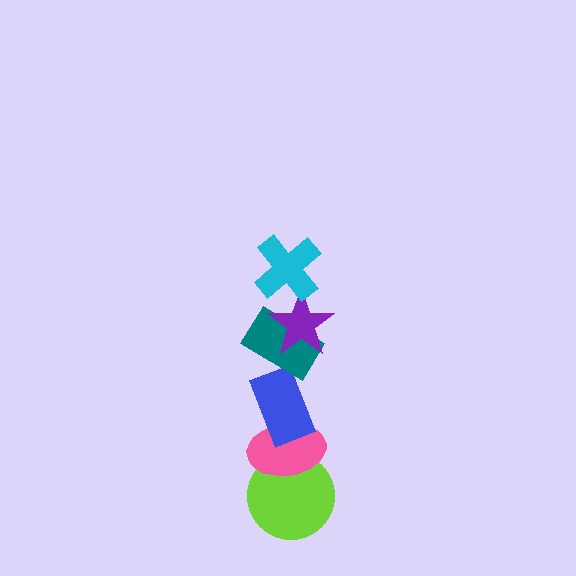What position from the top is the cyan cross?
The cyan cross is 1st from the top.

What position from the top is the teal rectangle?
The teal rectangle is 3rd from the top.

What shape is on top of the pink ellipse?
The blue rectangle is on top of the pink ellipse.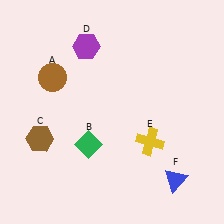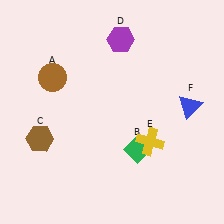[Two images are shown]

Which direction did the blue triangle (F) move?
The blue triangle (F) moved up.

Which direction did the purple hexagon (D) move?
The purple hexagon (D) moved right.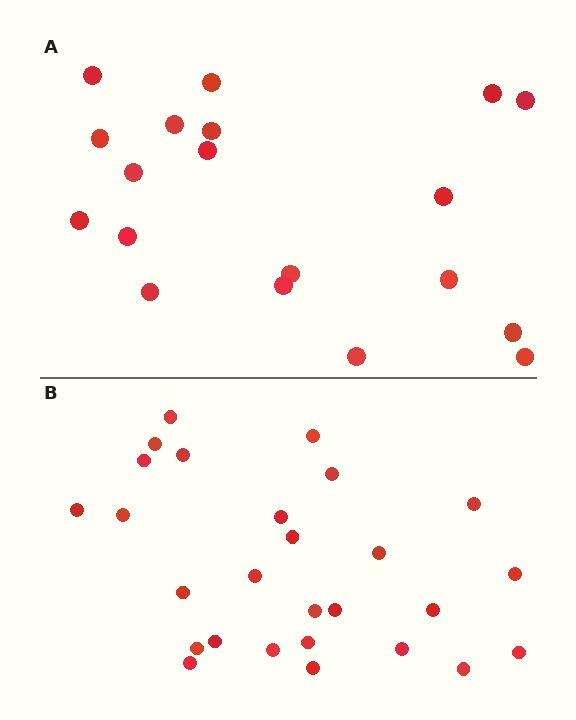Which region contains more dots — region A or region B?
Region B (the bottom region) has more dots.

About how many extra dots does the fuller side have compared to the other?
Region B has roughly 8 or so more dots than region A.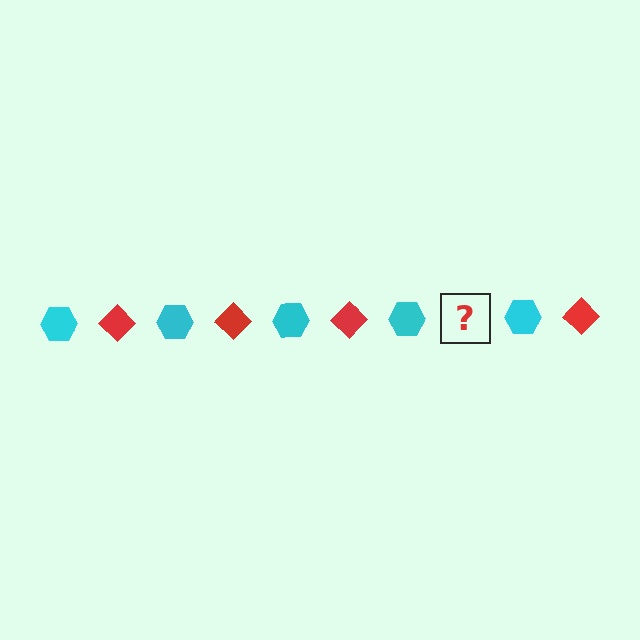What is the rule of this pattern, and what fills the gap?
The rule is that the pattern alternates between cyan hexagon and red diamond. The gap should be filled with a red diamond.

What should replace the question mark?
The question mark should be replaced with a red diamond.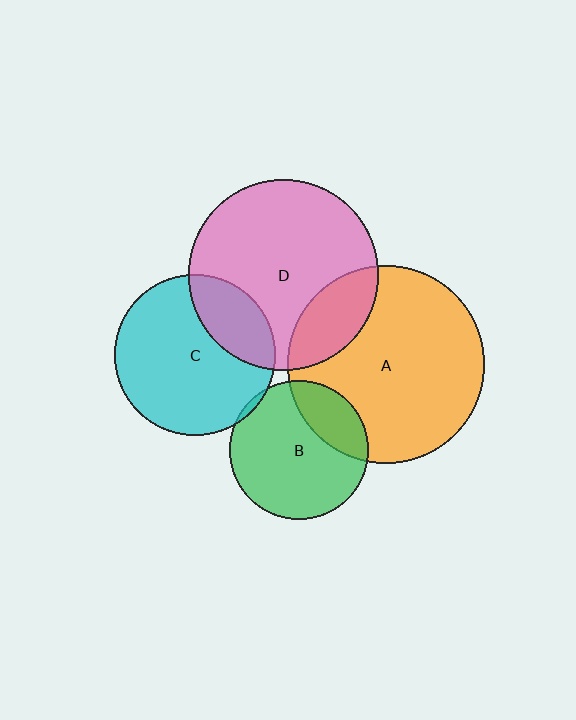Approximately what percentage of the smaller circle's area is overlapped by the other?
Approximately 25%.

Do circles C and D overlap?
Yes.